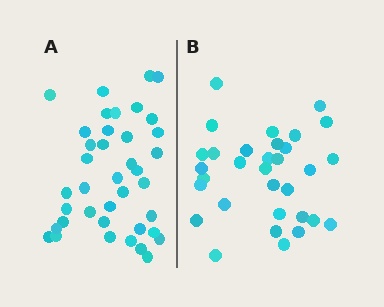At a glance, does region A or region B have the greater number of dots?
Region A (the left region) has more dots.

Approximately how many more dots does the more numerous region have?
Region A has roughly 8 or so more dots than region B.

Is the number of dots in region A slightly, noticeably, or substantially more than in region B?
Region A has only slightly more — the two regions are fairly close. The ratio is roughly 1.2 to 1.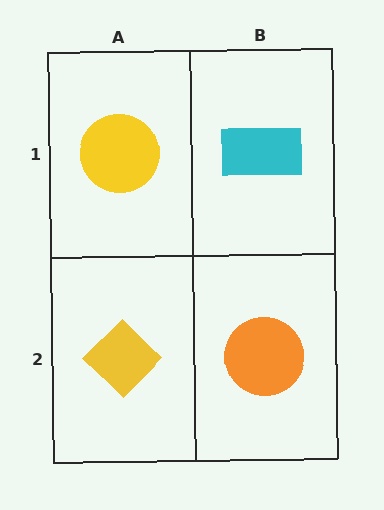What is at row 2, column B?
An orange circle.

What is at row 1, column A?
A yellow circle.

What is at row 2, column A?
A yellow diamond.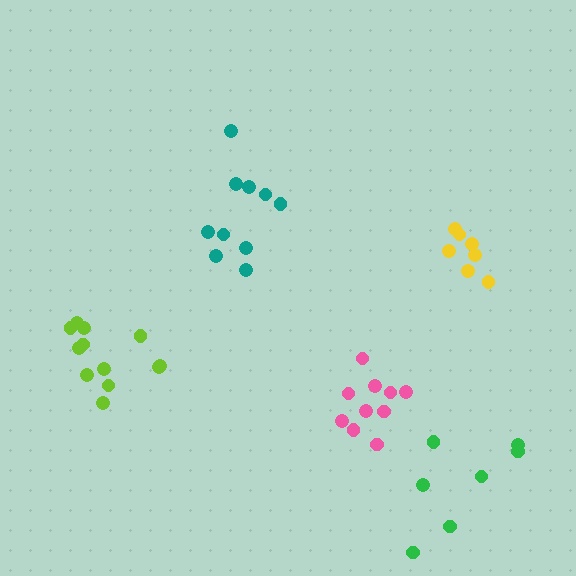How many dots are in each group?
Group 1: 10 dots, Group 2: 7 dots, Group 3: 12 dots, Group 4: 10 dots, Group 5: 7 dots (46 total).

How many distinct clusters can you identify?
There are 5 distinct clusters.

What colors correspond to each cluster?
The clusters are colored: pink, yellow, lime, teal, green.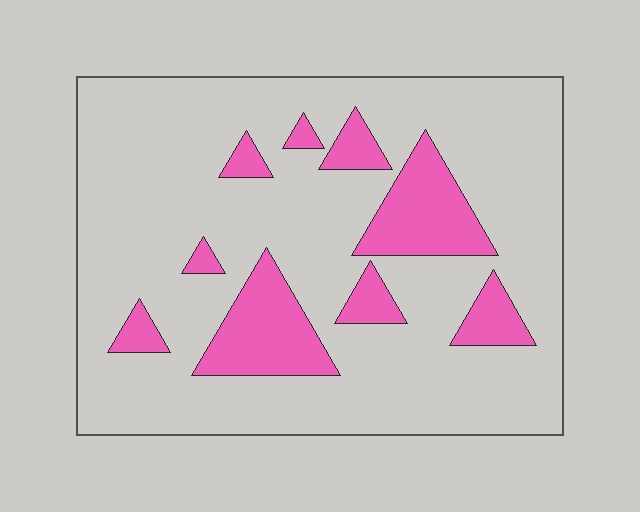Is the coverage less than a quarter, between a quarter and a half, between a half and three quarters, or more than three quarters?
Less than a quarter.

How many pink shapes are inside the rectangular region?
9.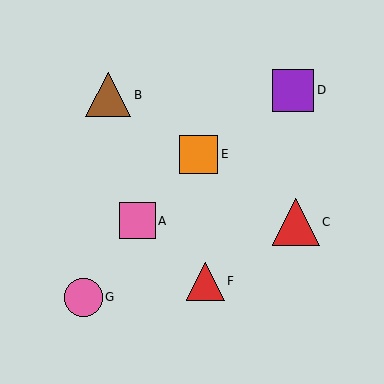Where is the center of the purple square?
The center of the purple square is at (293, 90).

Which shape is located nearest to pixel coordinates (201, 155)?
The orange square (labeled E) at (199, 154) is nearest to that location.